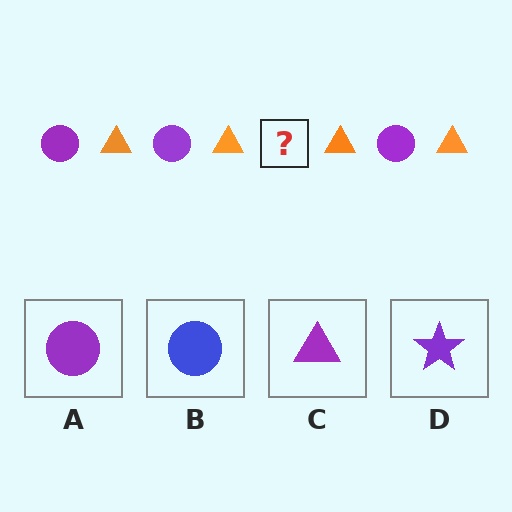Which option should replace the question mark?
Option A.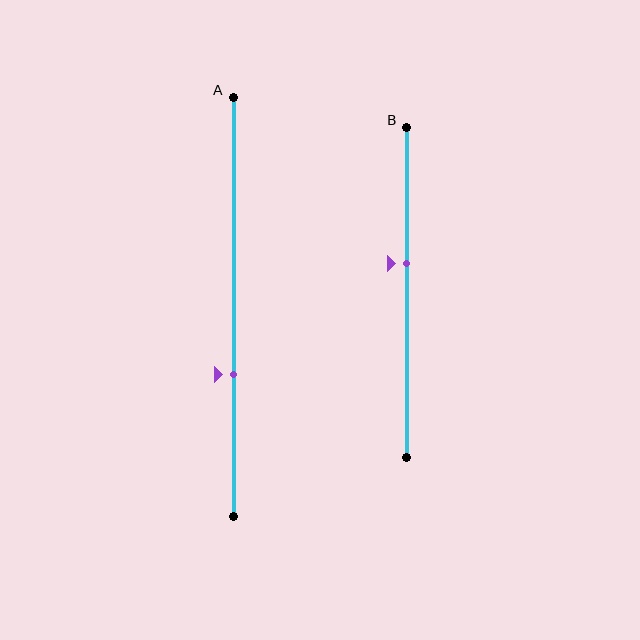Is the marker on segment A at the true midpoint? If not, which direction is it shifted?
No, the marker on segment A is shifted downward by about 16% of the segment length.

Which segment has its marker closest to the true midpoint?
Segment B has its marker closest to the true midpoint.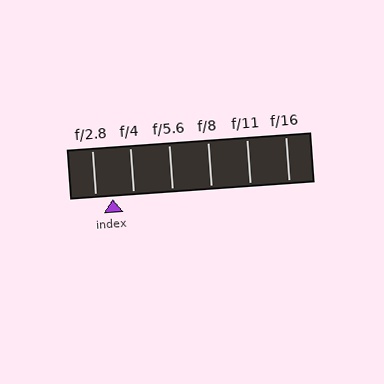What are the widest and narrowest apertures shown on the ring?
The widest aperture shown is f/2.8 and the narrowest is f/16.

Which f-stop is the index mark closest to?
The index mark is closest to f/2.8.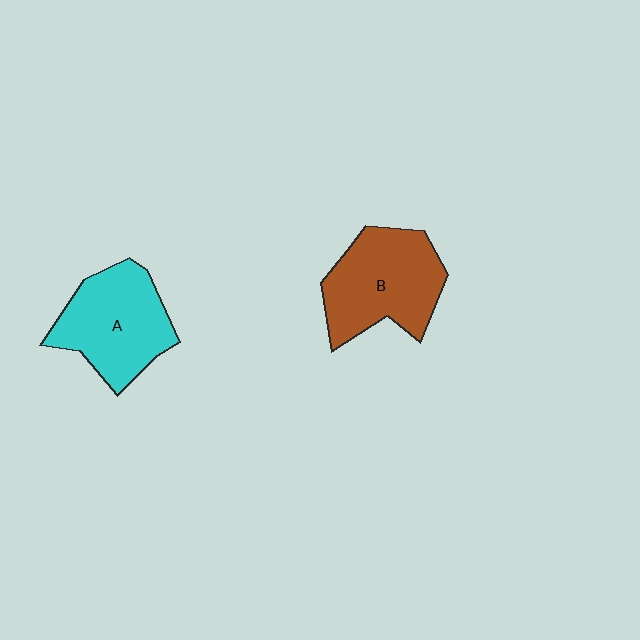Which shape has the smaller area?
Shape A (cyan).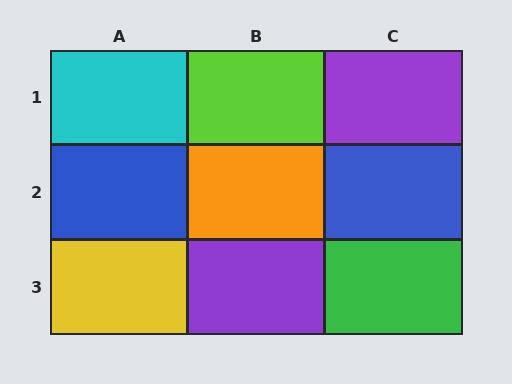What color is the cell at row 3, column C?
Green.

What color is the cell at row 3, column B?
Purple.